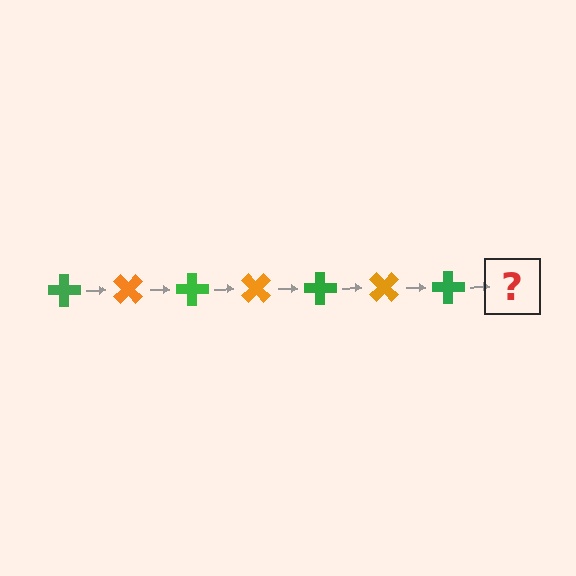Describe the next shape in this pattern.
It should be an orange cross, rotated 315 degrees from the start.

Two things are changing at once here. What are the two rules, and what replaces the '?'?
The two rules are that it rotates 45 degrees each step and the color cycles through green and orange. The '?' should be an orange cross, rotated 315 degrees from the start.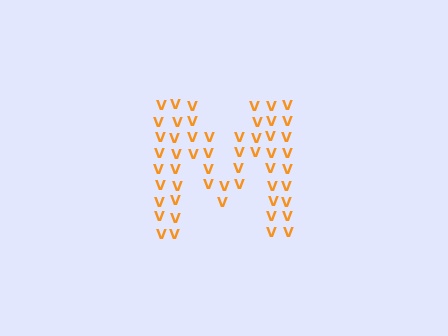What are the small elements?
The small elements are letter V's.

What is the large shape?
The large shape is the letter M.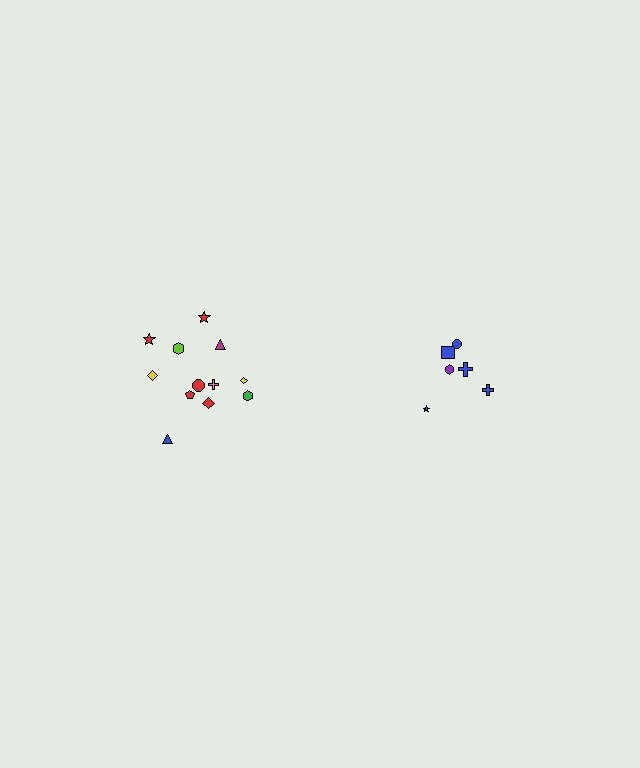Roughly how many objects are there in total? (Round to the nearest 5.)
Roughly 20 objects in total.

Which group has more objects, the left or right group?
The left group.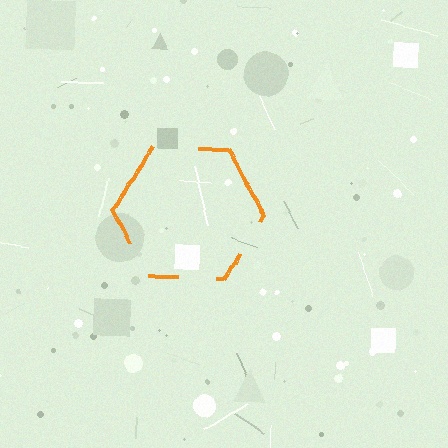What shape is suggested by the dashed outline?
The dashed outline suggests a hexagon.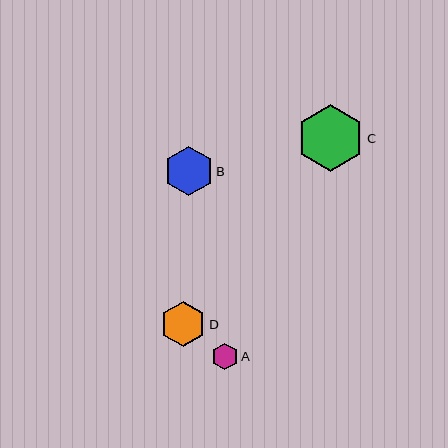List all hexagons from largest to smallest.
From largest to smallest: C, B, D, A.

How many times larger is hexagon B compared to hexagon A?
Hexagon B is approximately 1.9 times the size of hexagon A.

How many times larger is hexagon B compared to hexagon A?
Hexagon B is approximately 1.9 times the size of hexagon A.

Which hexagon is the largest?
Hexagon C is the largest with a size of approximately 67 pixels.